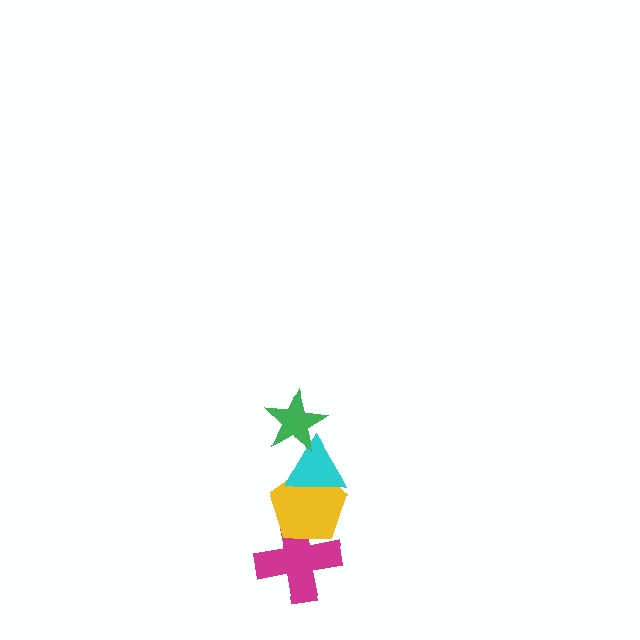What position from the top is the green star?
The green star is 1st from the top.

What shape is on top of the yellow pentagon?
The cyan triangle is on top of the yellow pentagon.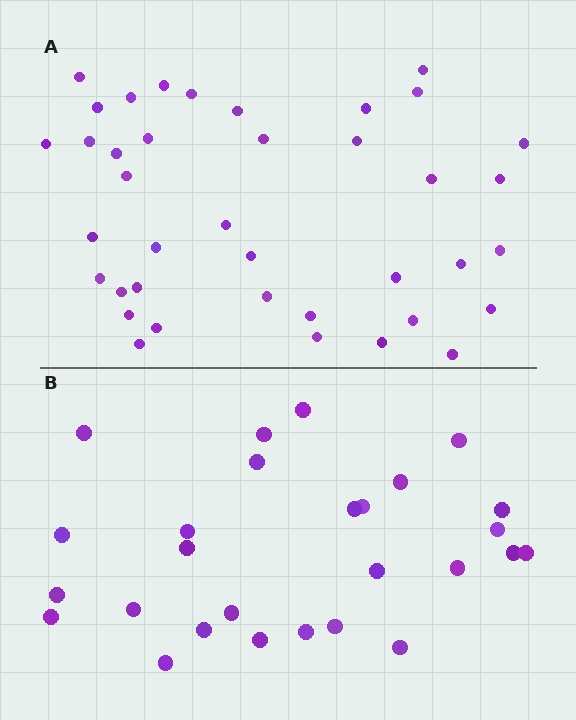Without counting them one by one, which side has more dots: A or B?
Region A (the top region) has more dots.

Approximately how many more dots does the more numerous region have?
Region A has roughly 12 or so more dots than region B.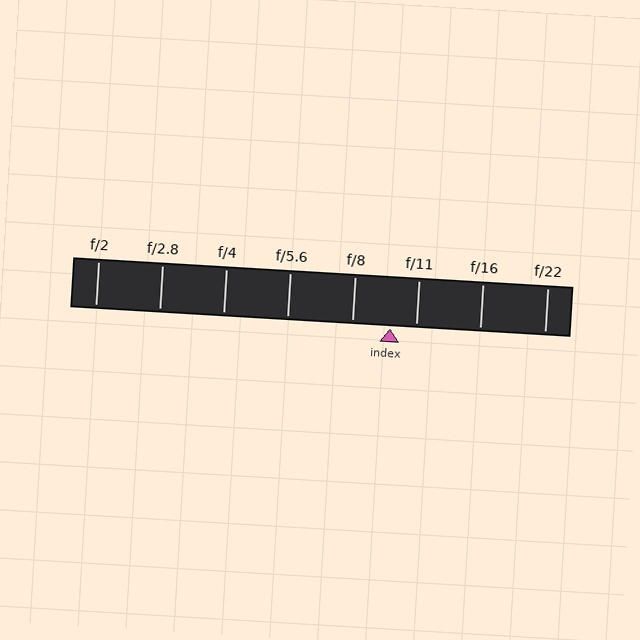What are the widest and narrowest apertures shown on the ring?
The widest aperture shown is f/2 and the narrowest is f/22.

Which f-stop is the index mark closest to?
The index mark is closest to f/11.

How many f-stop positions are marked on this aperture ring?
There are 8 f-stop positions marked.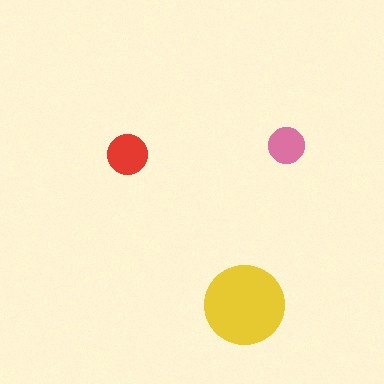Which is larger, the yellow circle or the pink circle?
The yellow one.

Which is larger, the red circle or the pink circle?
The red one.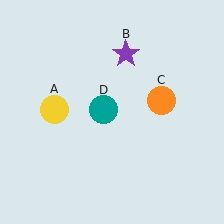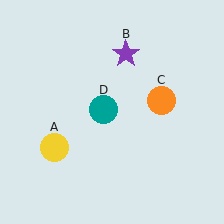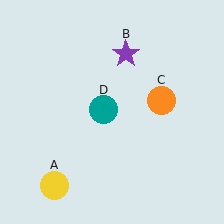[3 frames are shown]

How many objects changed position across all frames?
1 object changed position: yellow circle (object A).